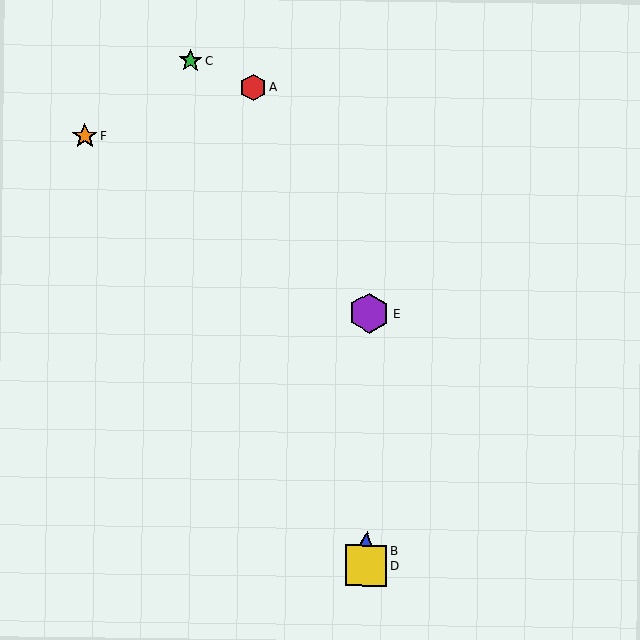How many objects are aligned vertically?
3 objects (B, D, E) are aligned vertically.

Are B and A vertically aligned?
No, B is at x≈367 and A is at x≈253.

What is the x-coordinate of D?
Object D is at x≈366.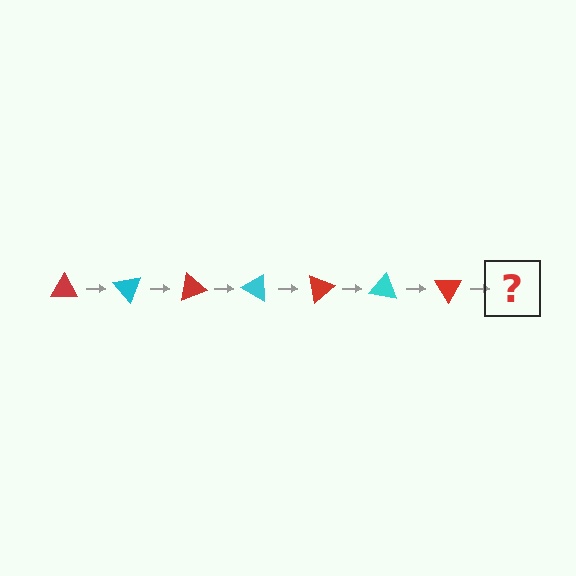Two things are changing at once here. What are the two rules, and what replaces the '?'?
The two rules are that it rotates 50 degrees each step and the color cycles through red and cyan. The '?' should be a cyan triangle, rotated 350 degrees from the start.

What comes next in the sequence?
The next element should be a cyan triangle, rotated 350 degrees from the start.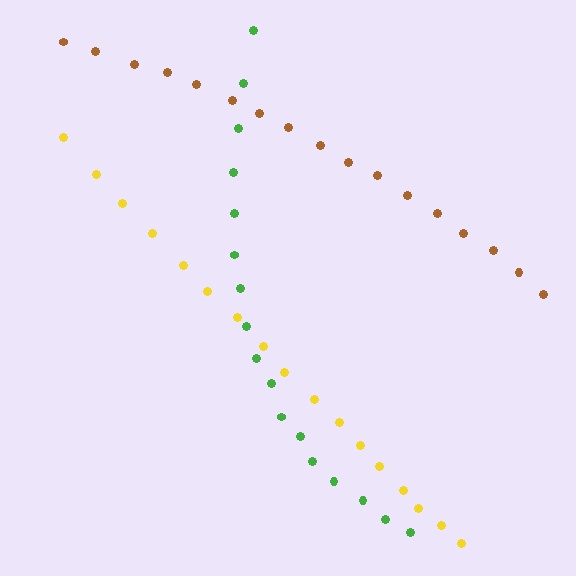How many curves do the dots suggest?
There are 3 distinct paths.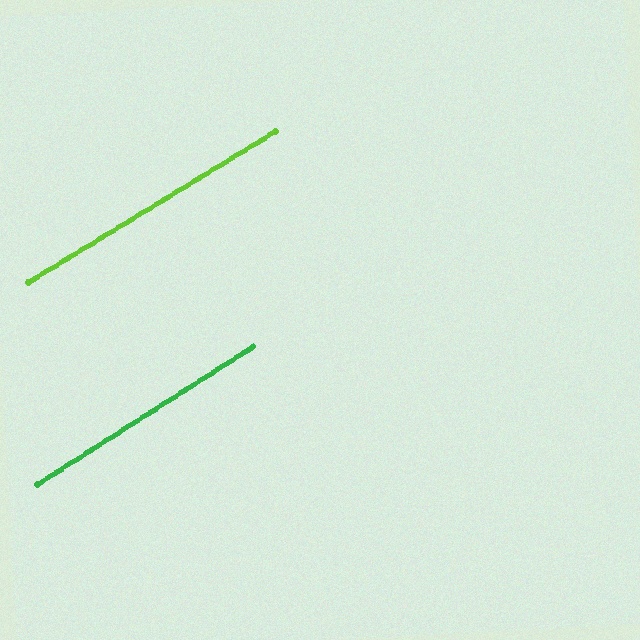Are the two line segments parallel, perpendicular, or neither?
Parallel — their directions differ by only 1.2°.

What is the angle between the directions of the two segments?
Approximately 1 degree.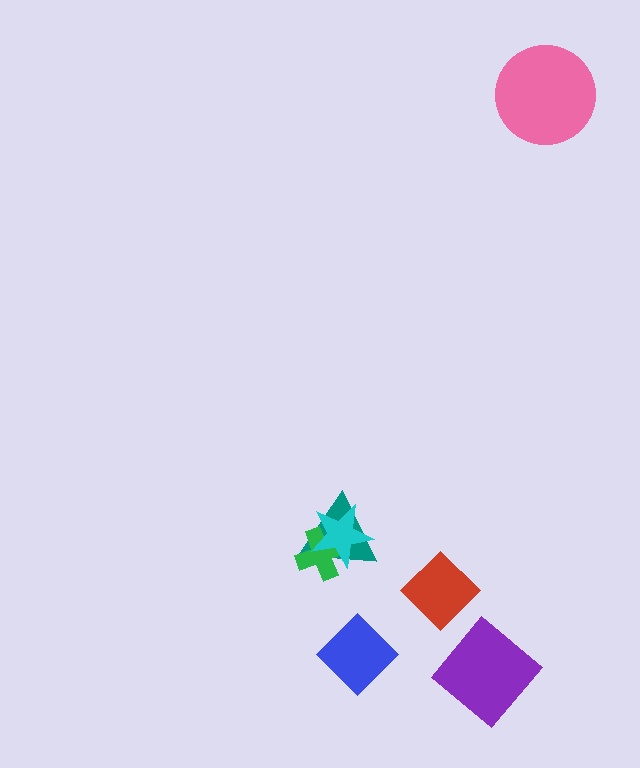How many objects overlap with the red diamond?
0 objects overlap with the red diamond.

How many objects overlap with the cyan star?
2 objects overlap with the cyan star.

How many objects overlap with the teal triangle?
2 objects overlap with the teal triangle.